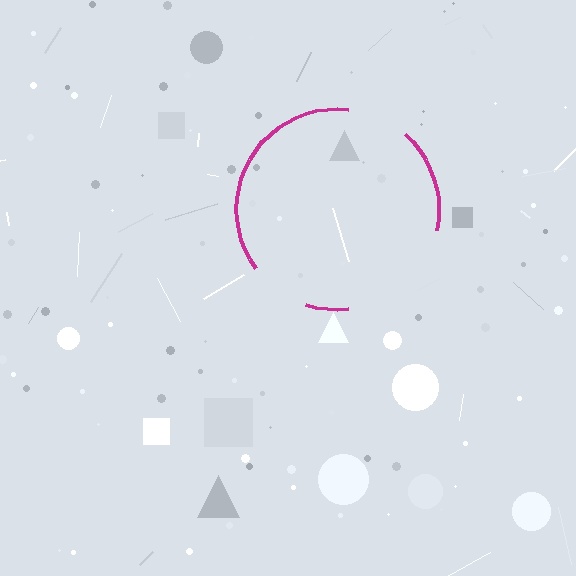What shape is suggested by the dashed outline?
The dashed outline suggests a circle.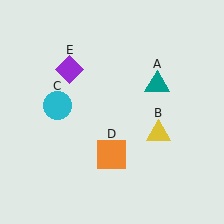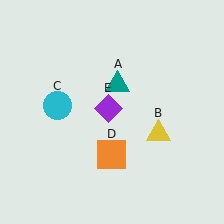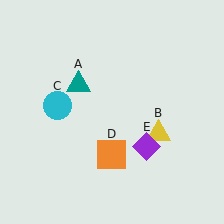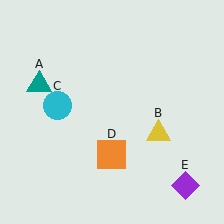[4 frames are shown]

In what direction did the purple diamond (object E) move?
The purple diamond (object E) moved down and to the right.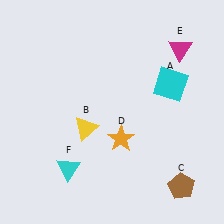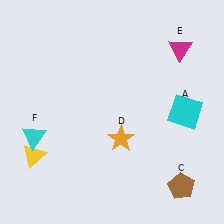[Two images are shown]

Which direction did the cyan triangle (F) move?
The cyan triangle (F) moved left.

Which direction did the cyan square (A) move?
The cyan square (A) moved down.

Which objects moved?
The objects that moved are: the cyan square (A), the yellow triangle (B), the cyan triangle (F).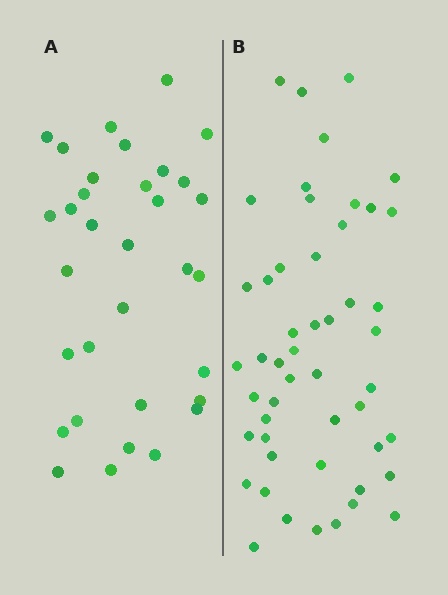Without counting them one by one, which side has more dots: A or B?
Region B (the right region) has more dots.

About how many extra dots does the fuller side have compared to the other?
Region B has approximately 15 more dots than region A.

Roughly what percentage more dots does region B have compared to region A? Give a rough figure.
About 50% more.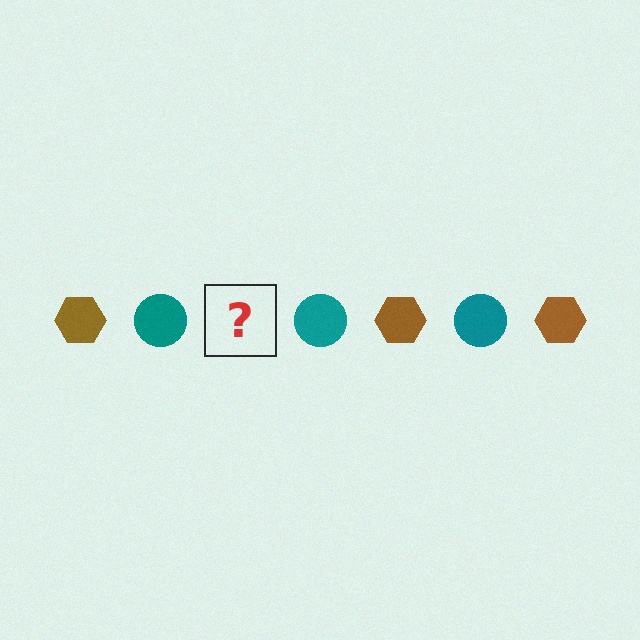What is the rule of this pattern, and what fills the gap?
The rule is that the pattern alternates between brown hexagon and teal circle. The gap should be filled with a brown hexagon.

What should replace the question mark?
The question mark should be replaced with a brown hexagon.